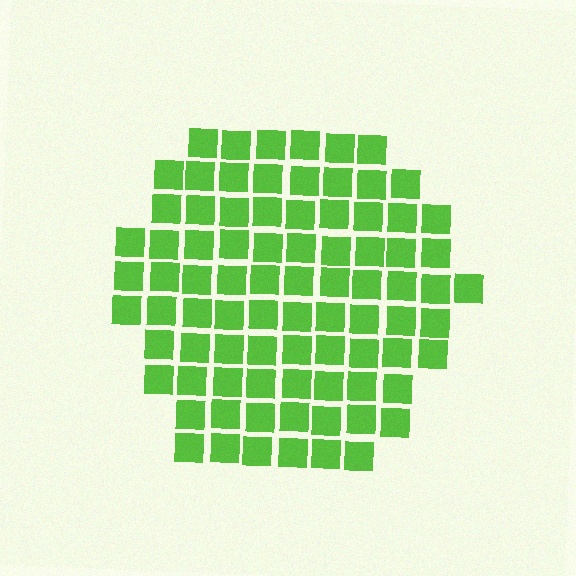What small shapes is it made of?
It is made of small squares.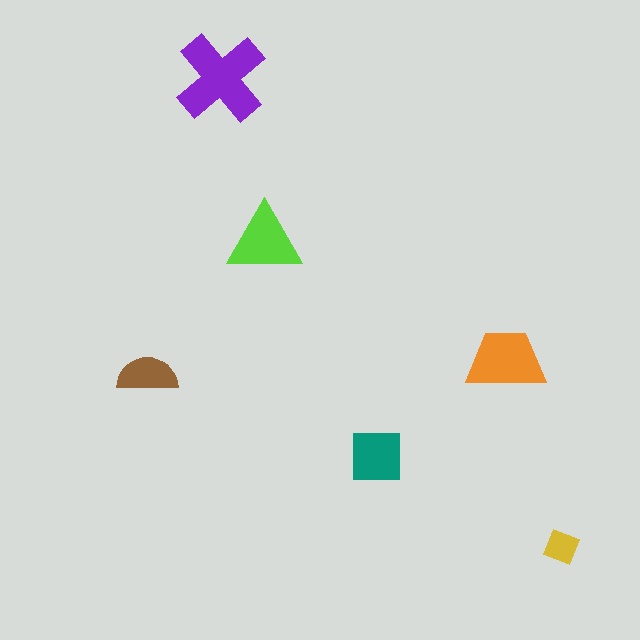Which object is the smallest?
The yellow diamond.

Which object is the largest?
The purple cross.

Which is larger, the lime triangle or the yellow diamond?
The lime triangle.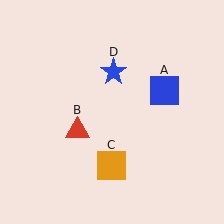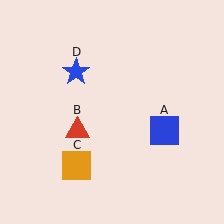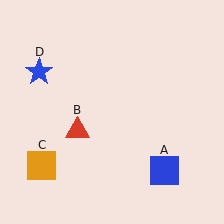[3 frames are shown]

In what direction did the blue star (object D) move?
The blue star (object D) moved left.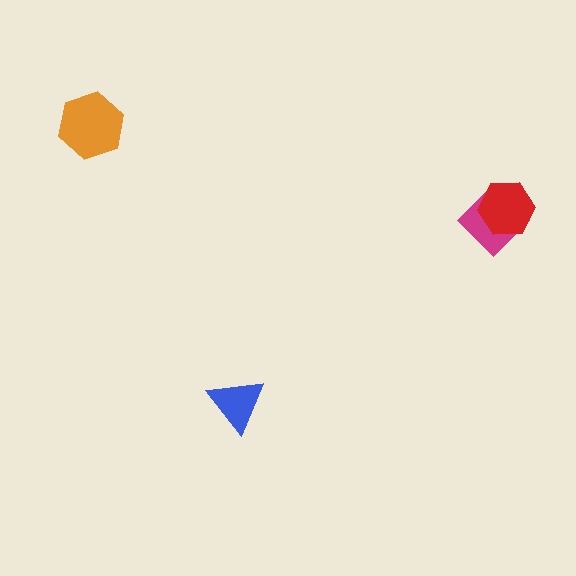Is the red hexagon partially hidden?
No, no other shape covers it.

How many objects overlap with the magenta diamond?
1 object overlaps with the magenta diamond.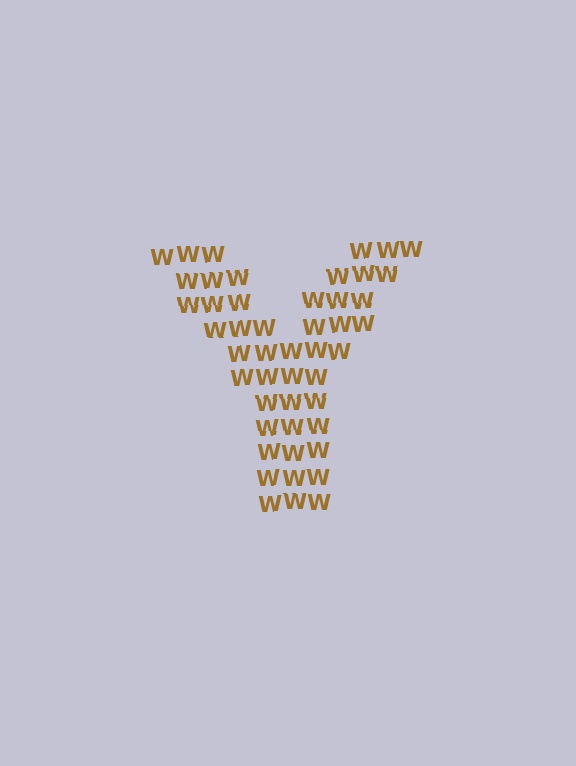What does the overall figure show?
The overall figure shows the letter Y.